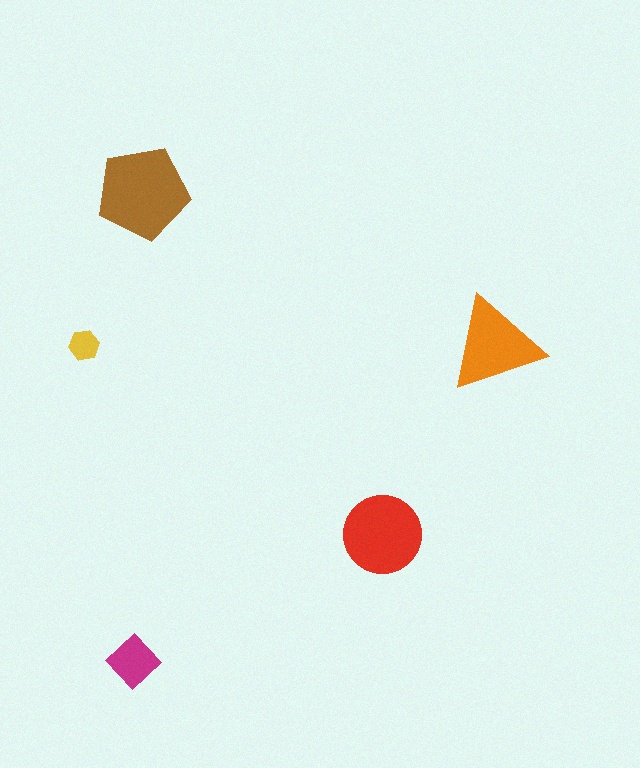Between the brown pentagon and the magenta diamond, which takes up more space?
The brown pentagon.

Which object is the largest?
The brown pentagon.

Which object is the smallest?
The yellow hexagon.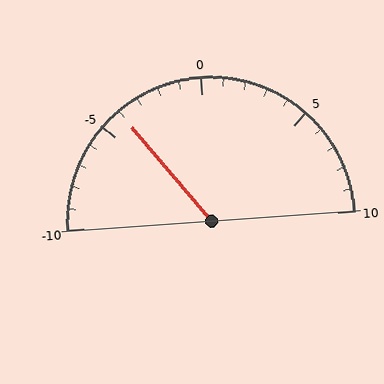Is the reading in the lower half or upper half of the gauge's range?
The reading is in the lower half of the range (-10 to 10).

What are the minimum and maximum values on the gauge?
The gauge ranges from -10 to 10.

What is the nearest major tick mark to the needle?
The nearest major tick mark is -5.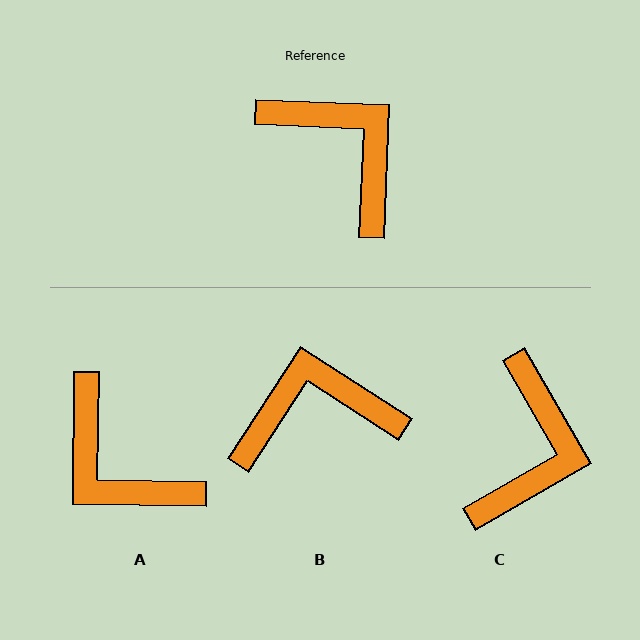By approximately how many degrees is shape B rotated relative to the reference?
Approximately 59 degrees counter-clockwise.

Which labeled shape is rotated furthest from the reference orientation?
A, about 178 degrees away.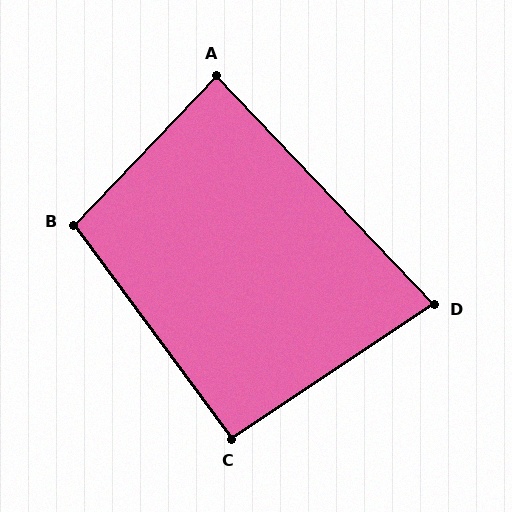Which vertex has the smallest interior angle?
D, at approximately 80 degrees.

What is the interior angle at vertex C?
Approximately 93 degrees (approximately right).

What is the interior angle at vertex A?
Approximately 87 degrees (approximately right).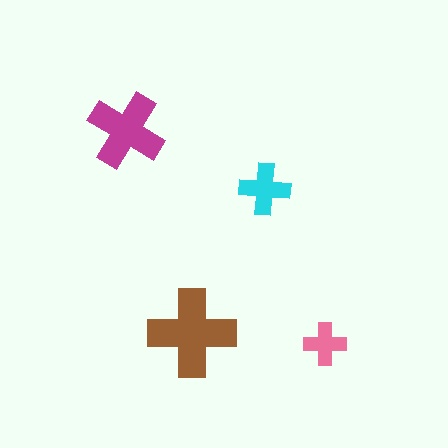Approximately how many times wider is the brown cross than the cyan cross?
About 1.5 times wider.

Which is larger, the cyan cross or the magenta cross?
The magenta one.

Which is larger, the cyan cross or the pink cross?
The cyan one.